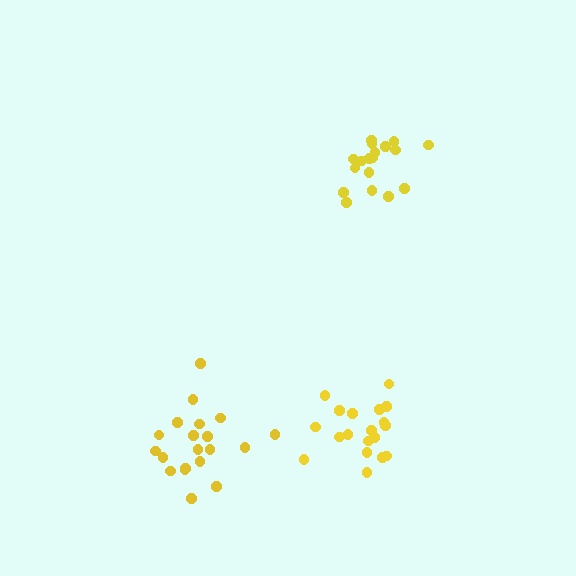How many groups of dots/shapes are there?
There are 3 groups.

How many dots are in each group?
Group 1: 18 dots, Group 2: 20 dots, Group 3: 20 dots (58 total).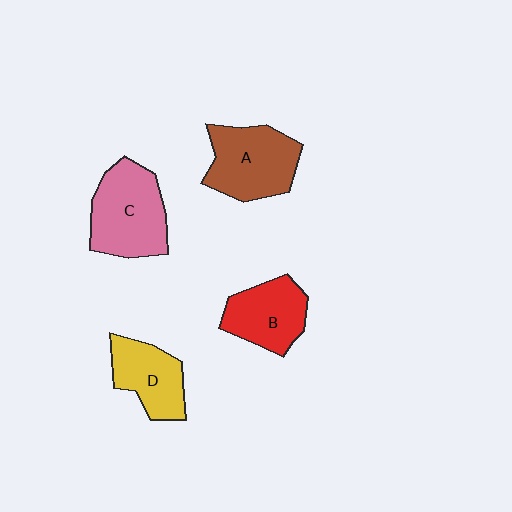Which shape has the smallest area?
Shape D (yellow).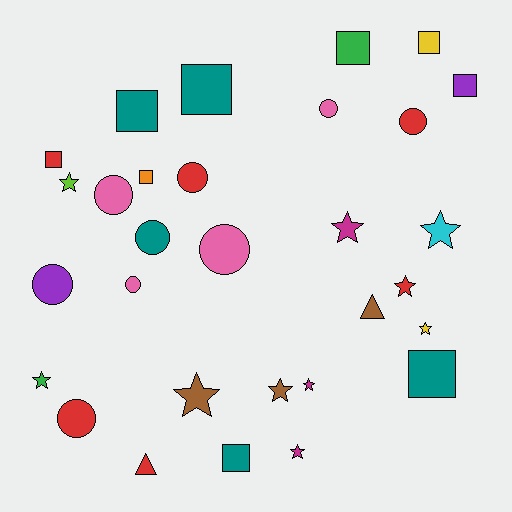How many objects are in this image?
There are 30 objects.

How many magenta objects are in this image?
There are 3 magenta objects.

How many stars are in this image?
There are 10 stars.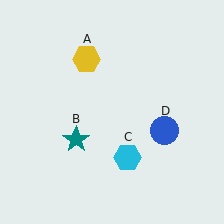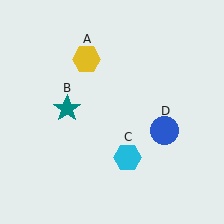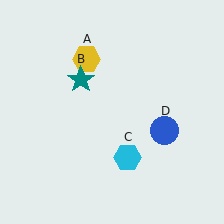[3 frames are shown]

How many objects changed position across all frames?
1 object changed position: teal star (object B).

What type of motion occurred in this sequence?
The teal star (object B) rotated clockwise around the center of the scene.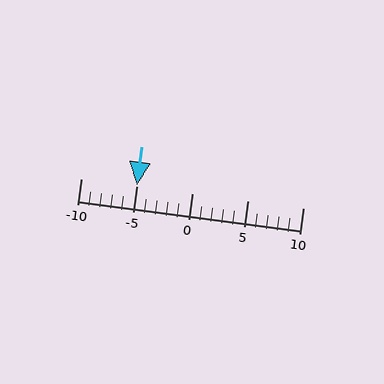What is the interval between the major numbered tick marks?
The major tick marks are spaced 5 units apart.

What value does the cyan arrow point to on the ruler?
The cyan arrow points to approximately -5.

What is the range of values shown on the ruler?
The ruler shows values from -10 to 10.